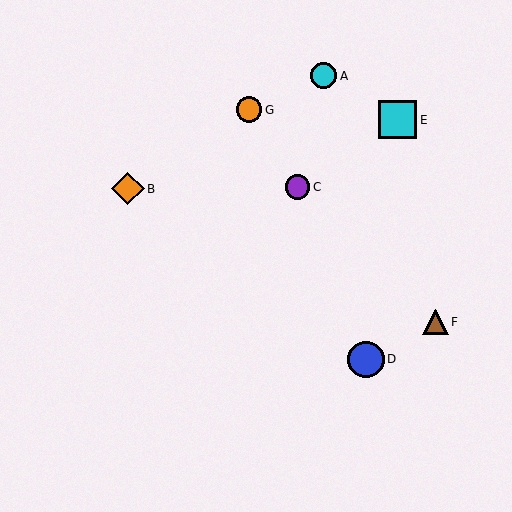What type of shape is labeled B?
Shape B is an orange diamond.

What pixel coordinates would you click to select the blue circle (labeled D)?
Click at (366, 359) to select the blue circle D.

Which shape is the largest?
The cyan square (labeled E) is the largest.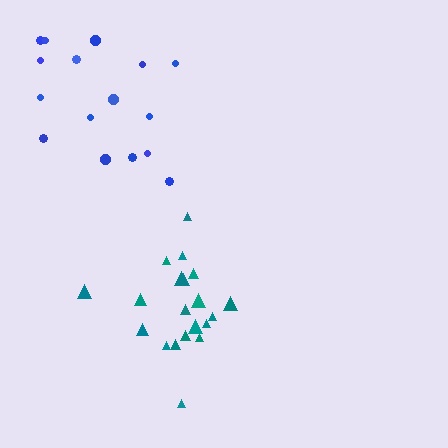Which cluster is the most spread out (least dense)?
Blue.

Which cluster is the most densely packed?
Teal.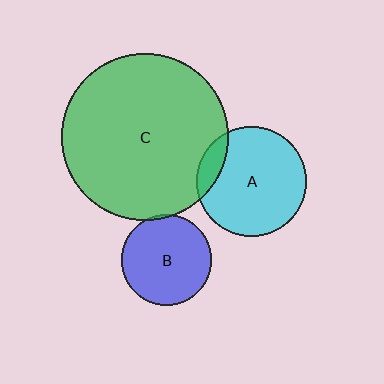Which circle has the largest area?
Circle C (green).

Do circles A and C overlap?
Yes.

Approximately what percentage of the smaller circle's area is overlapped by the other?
Approximately 10%.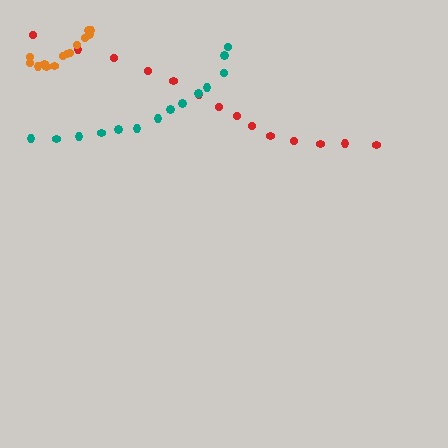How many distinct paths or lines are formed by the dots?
There are 3 distinct paths.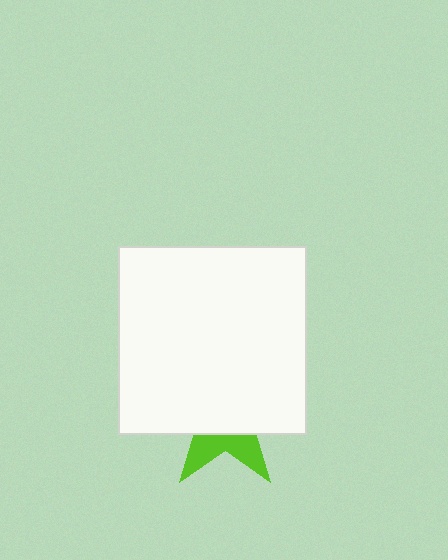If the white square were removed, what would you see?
You would see the complete lime star.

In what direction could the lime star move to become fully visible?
The lime star could move down. That would shift it out from behind the white square entirely.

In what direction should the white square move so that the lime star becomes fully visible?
The white square should move up. That is the shortest direction to clear the overlap and leave the lime star fully visible.